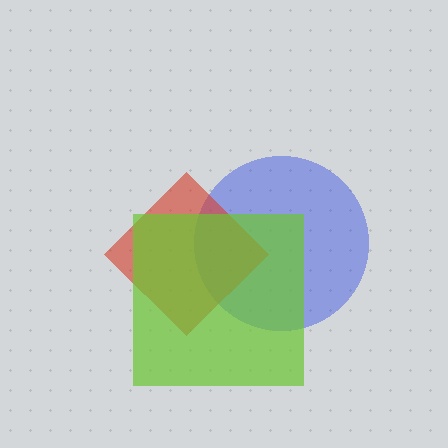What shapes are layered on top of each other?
The layered shapes are: a blue circle, a red diamond, a lime square.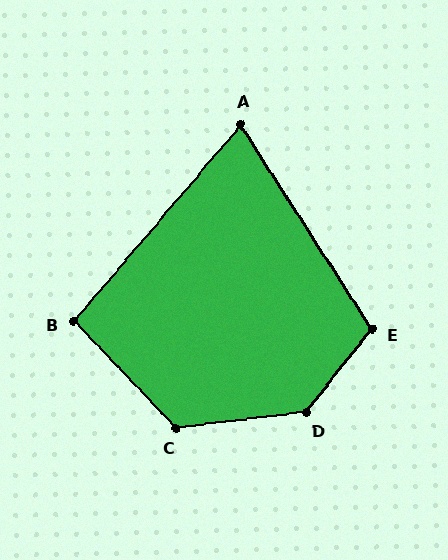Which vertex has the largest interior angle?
D, at approximately 135 degrees.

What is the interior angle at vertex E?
Approximately 109 degrees (obtuse).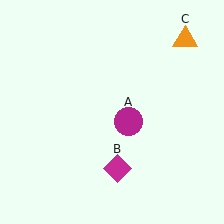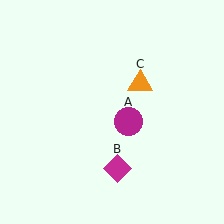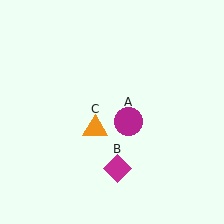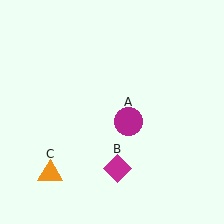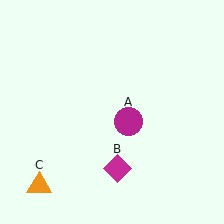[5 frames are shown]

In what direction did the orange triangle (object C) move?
The orange triangle (object C) moved down and to the left.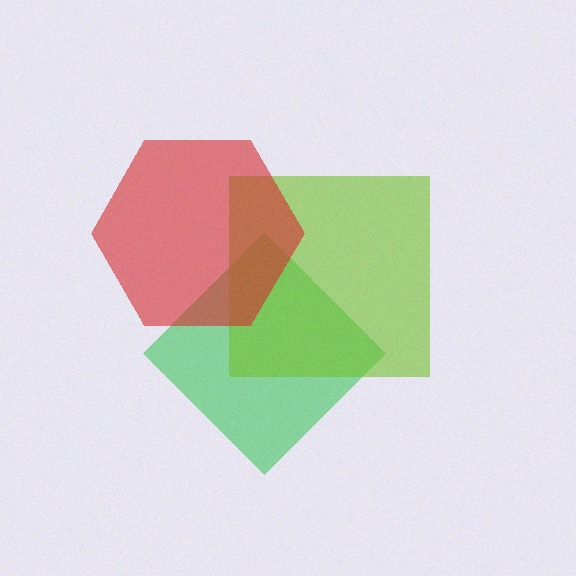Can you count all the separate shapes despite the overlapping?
Yes, there are 3 separate shapes.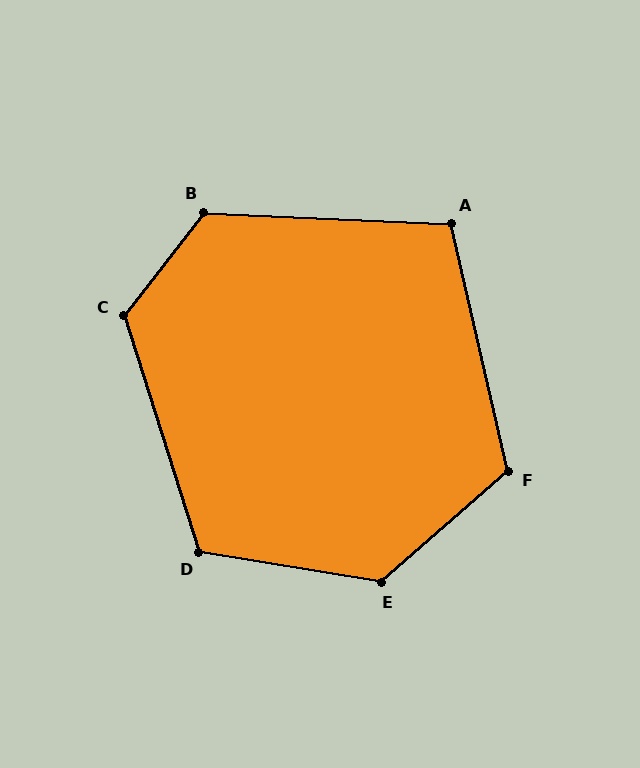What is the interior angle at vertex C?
Approximately 125 degrees (obtuse).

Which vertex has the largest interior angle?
E, at approximately 130 degrees.